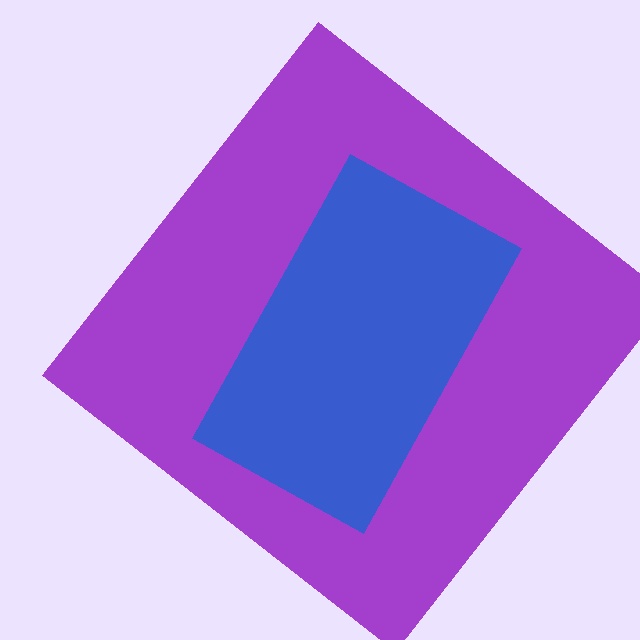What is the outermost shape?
The purple diamond.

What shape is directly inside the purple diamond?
The blue rectangle.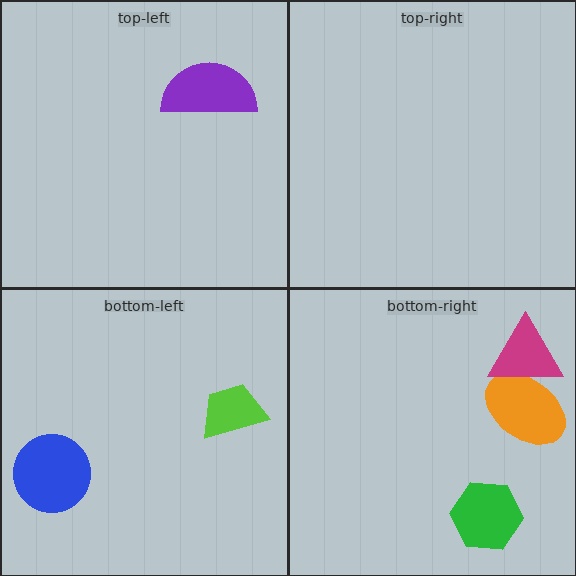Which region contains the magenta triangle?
The bottom-right region.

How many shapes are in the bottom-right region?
3.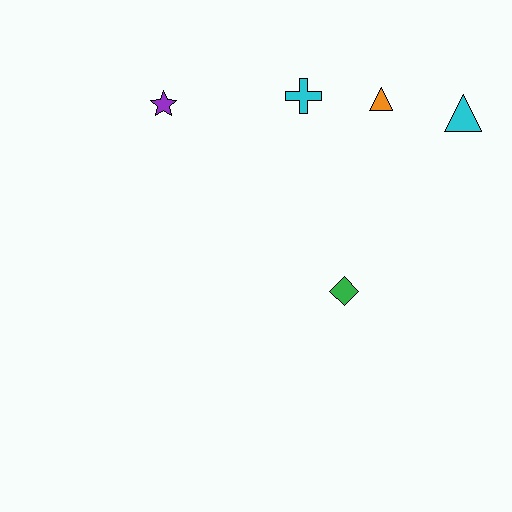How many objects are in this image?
There are 5 objects.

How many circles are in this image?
There are no circles.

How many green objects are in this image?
There is 1 green object.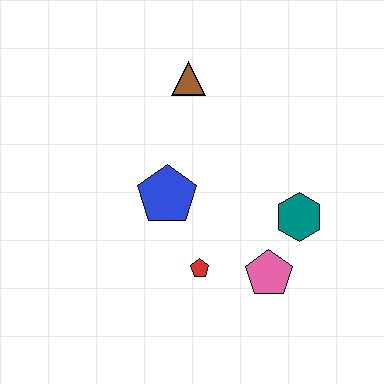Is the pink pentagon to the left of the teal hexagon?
Yes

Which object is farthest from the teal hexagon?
The brown triangle is farthest from the teal hexagon.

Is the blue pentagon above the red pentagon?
Yes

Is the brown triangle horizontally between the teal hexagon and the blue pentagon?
Yes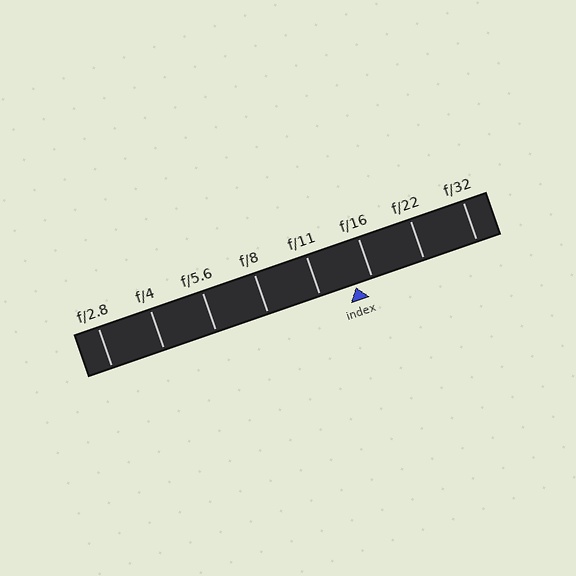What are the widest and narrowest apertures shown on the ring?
The widest aperture shown is f/2.8 and the narrowest is f/32.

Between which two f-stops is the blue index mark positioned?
The index mark is between f/11 and f/16.